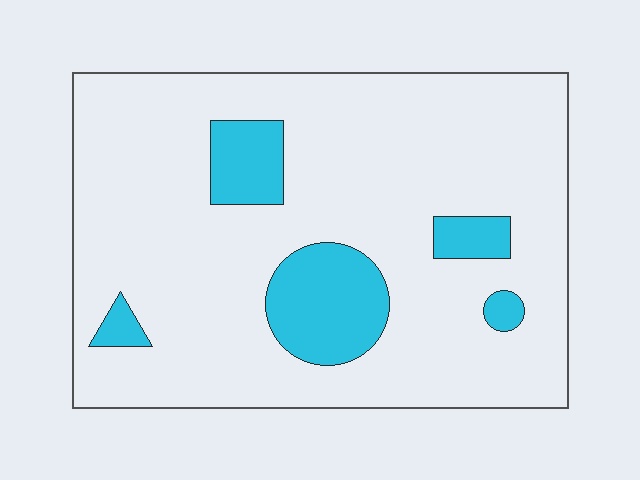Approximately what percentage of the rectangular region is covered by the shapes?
Approximately 15%.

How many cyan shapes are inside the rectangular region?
5.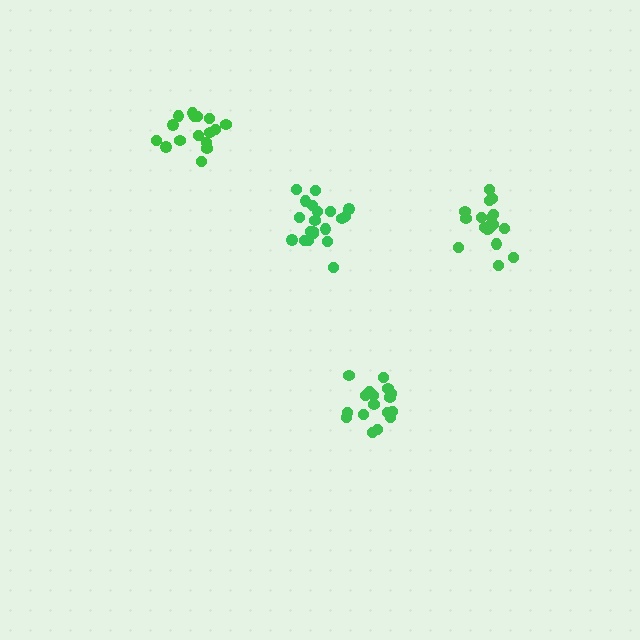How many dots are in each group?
Group 1: 18 dots, Group 2: 16 dots, Group 3: 17 dots, Group 4: 20 dots (71 total).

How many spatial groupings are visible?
There are 4 spatial groupings.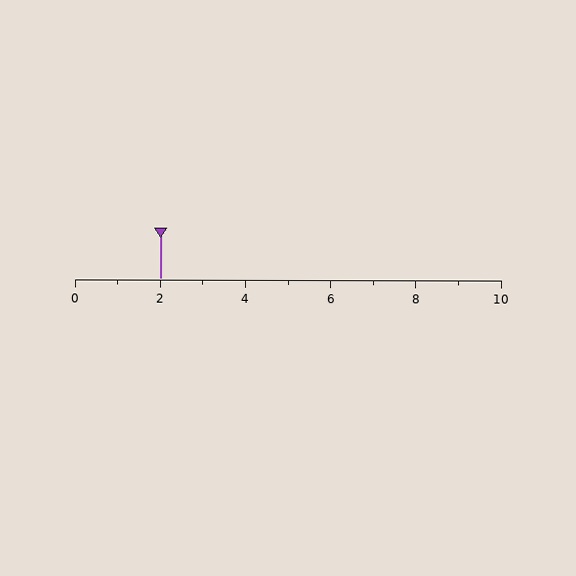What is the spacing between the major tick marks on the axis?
The major ticks are spaced 2 apart.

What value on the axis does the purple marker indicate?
The marker indicates approximately 2.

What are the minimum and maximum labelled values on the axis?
The axis runs from 0 to 10.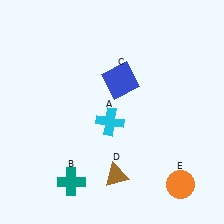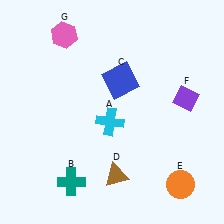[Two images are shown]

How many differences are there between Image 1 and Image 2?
There are 2 differences between the two images.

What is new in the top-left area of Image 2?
A pink hexagon (G) was added in the top-left area of Image 2.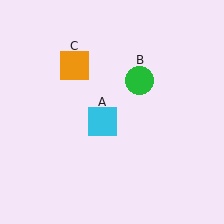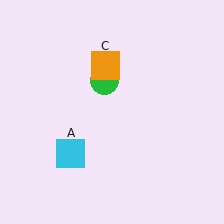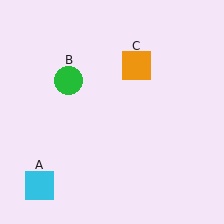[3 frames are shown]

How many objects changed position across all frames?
3 objects changed position: cyan square (object A), green circle (object B), orange square (object C).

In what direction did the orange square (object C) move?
The orange square (object C) moved right.